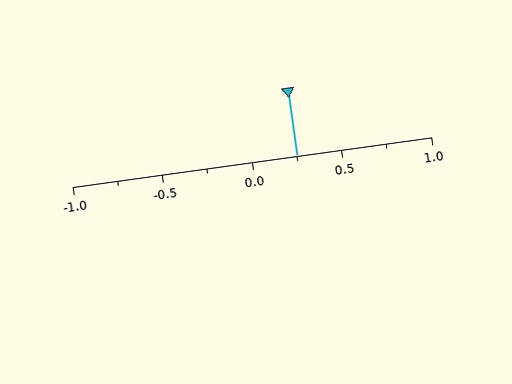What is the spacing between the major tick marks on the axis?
The major ticks are spaced 0.5 apart.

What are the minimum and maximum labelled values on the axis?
The axis runs from -1.0 to 1.0.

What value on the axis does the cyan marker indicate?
The marker indicates approximately 0.25.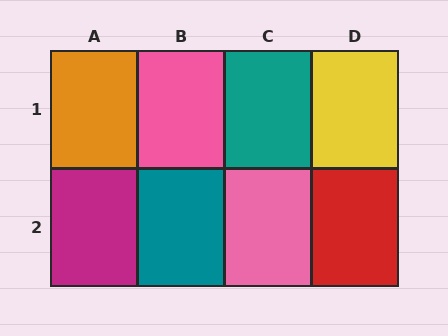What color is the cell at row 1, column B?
Pink.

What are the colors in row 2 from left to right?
Magenta, teal, pink, red.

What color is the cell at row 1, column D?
Yellow.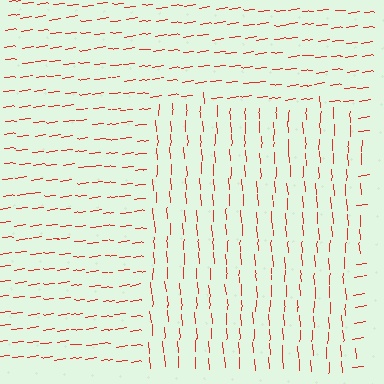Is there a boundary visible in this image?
Yes, there is a texture boundary formed by a change in line orientation.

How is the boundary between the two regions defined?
The boundary is defined purely by a change in line orientation (approximately 86 degrees difference). All lines are the same color and thickness.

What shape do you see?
I see a rectangle.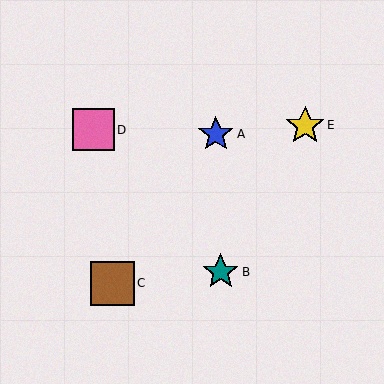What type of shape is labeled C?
Shape C is a brown square.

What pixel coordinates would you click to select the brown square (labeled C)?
Click at (112, 283) to select the brown square C.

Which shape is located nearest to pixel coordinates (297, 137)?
The yellow star (labeled E) at (305, 125) is nearest to that location.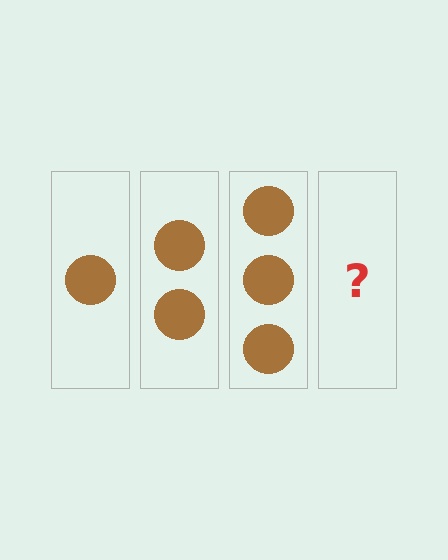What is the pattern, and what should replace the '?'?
The pattern is that each step adds one more circle. The '?' should be 4 circles.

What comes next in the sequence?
The next element should be 4 circles.